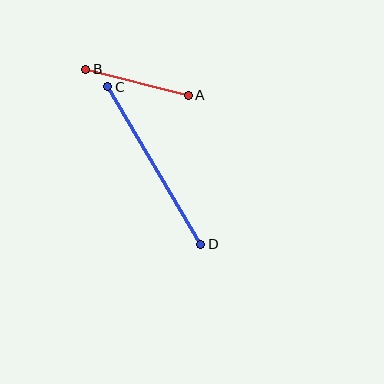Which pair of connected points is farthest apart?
Points C and D are farthest apart.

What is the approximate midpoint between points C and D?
The midpoint is at approximately (154, 166) pixels.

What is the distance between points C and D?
The distance is approximately 183 pixels.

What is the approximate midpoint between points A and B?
The midpoint is at approximately (137, 82) pixels.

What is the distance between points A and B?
The distance is approximately 106 pixels.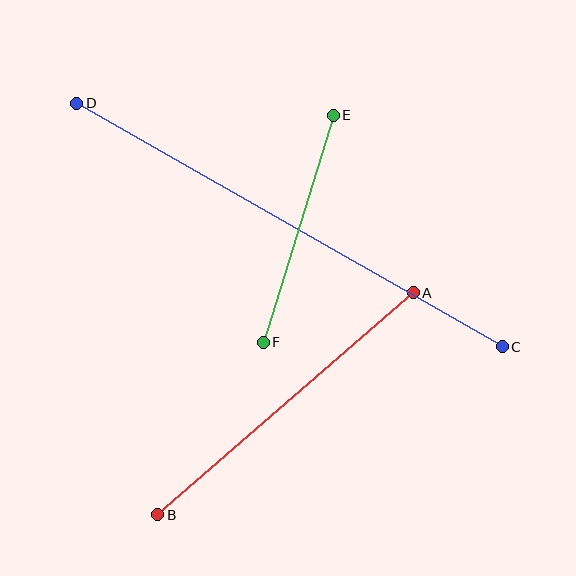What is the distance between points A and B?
The distance is approximately 339 pixels.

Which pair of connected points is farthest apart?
Points C and D are farthest apart.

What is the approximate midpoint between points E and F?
The midpoint is at approximately (298, 229) pixels.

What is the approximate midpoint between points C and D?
The midpoint is at approximately (290, 225) pixels.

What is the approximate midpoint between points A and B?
The midpoint is at approximately (285, 404) pixels.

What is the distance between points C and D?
The distance is approximately 491 pixels.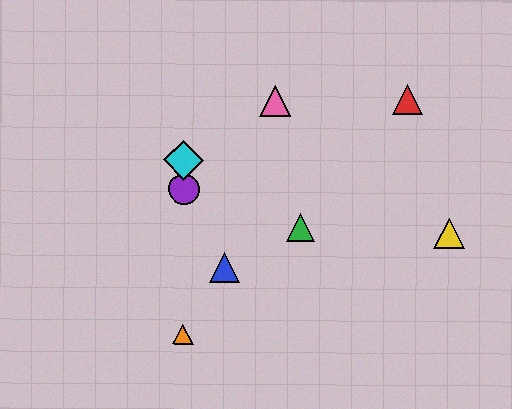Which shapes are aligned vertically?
The purple circle, the orange triangle, the cyan diamond are aligned vertically.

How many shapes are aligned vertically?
3 shapes (the purple circle, the orange triangle, the cyan diamond) are aligned vertically.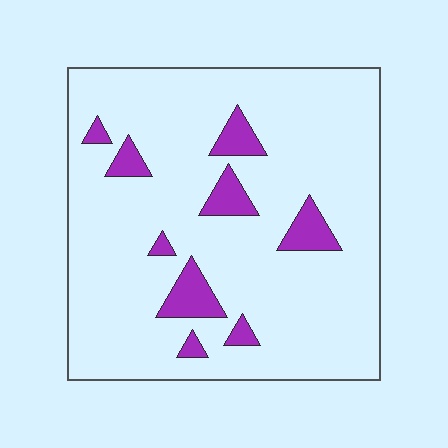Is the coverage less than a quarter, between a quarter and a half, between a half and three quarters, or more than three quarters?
Less than a quarter.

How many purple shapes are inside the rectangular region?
9.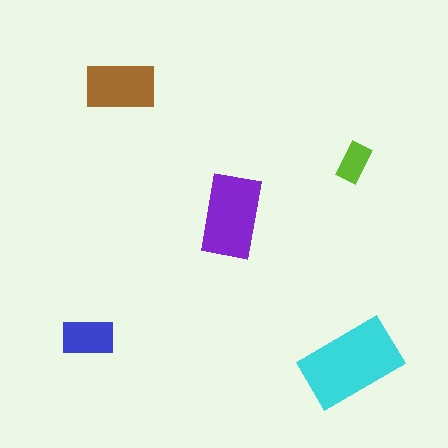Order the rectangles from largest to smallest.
the cyan one, the purple one, the brown one, the blue one, the lime one.